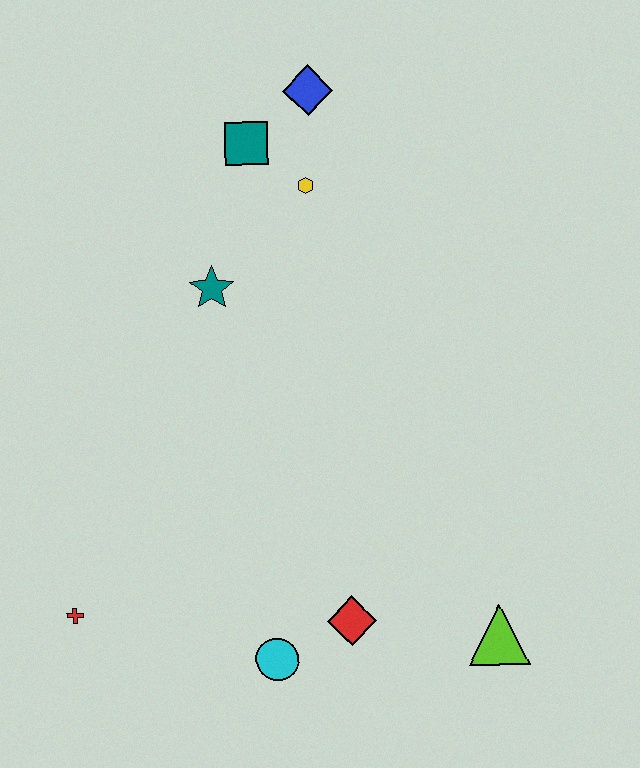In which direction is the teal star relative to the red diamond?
The teal star is above the red diamond.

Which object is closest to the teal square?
The yellow hexagon is closest to the teal square.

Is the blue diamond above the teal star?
Yes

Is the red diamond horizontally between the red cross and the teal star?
No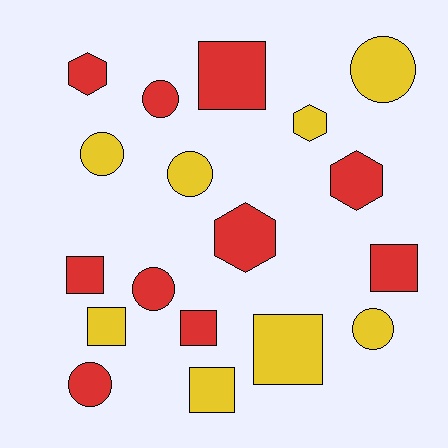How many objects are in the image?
There are 18 objects.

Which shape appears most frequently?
Square, with 7 objects.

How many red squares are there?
There are 4 red squares.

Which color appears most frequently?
Red, with 10 objects.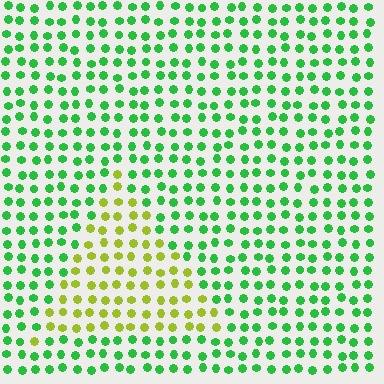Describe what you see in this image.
The image is filled with small green elements in a uniform arrangement. A triangle-shaped region is visible where the elements are tinted to a slightly different hue, forming a subtle color boundary.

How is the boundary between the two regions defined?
The boundary is defined purely by a slight shift in hue (about 55 degrees). Spacing, size, and orientation are identical on both sides.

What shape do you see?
I see a triangle.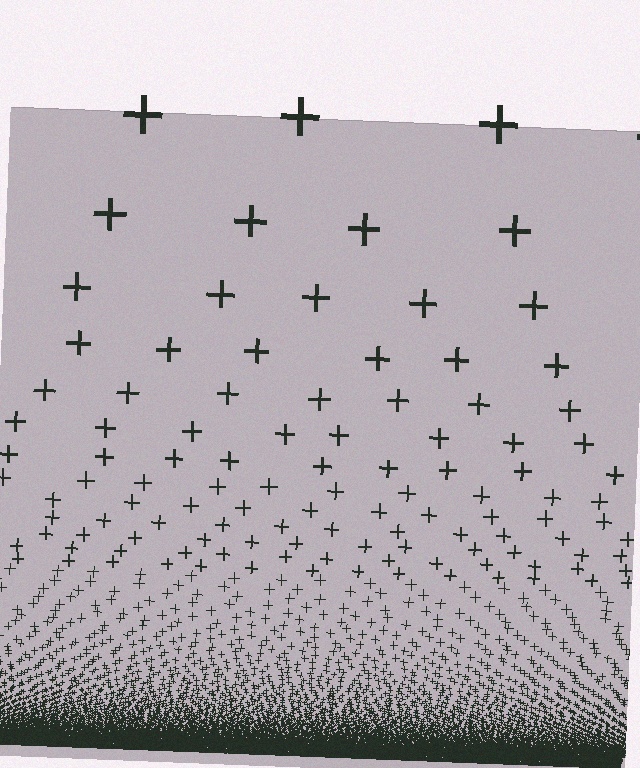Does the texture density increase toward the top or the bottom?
Density increases toward the bottom.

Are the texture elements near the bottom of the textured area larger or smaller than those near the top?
Smaller. The gradient is inverted — elements near the bottom are smaller and denser.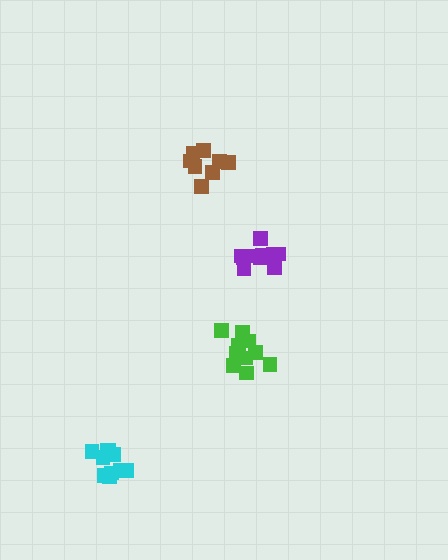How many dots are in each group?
Group 1: 10 dots, Group 2: 10 dots, Group 3: 9 dots, Group 4: 12 dots (41 total).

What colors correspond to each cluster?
The clusters are colored: purple, cyan, brown, green.